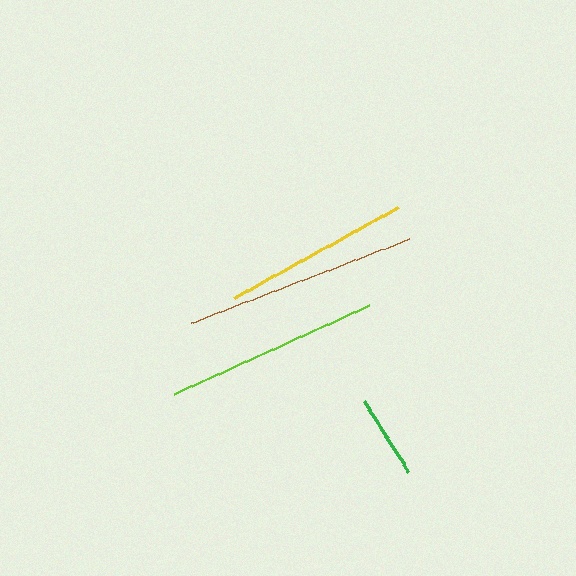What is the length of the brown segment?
The brown segment is approximately 234 pixels long.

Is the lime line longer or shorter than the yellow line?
The lime line is longer than the yellow line.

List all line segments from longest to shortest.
From longest to shortest: brown, lime, yellow, green.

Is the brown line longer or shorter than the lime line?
The brown line is longer than the lime line.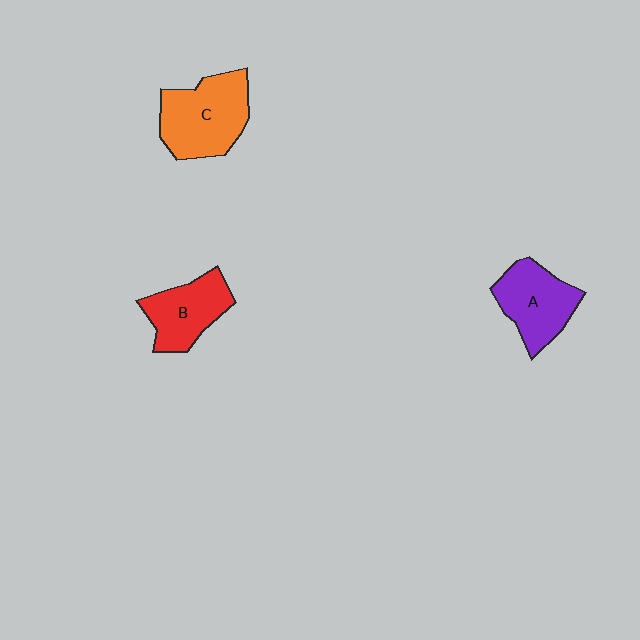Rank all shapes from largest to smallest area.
From largest to smallest: C (orange), A (purple), B (red).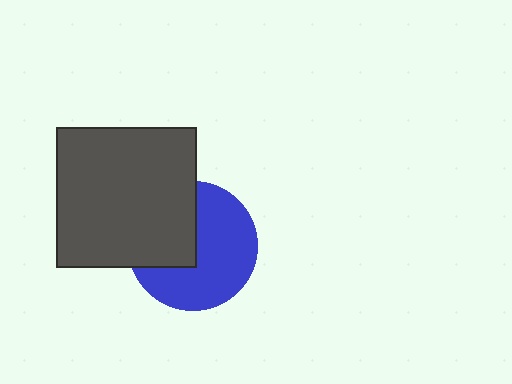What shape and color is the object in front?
The object in front is a dark gray square.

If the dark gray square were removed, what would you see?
You would see the complete blue circle.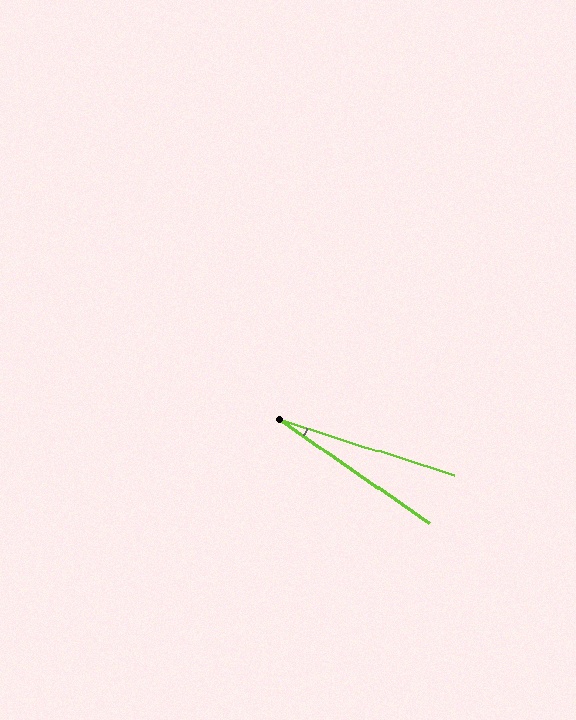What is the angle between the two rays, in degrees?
Approximately 17 degrees.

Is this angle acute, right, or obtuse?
It is acute.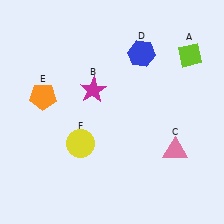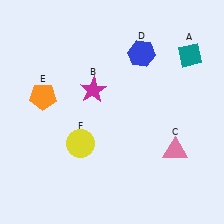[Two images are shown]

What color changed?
The diamond (A) changed from lime in Image 1 to teal in Image 2.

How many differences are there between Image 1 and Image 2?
There is 1 difference between the two images.